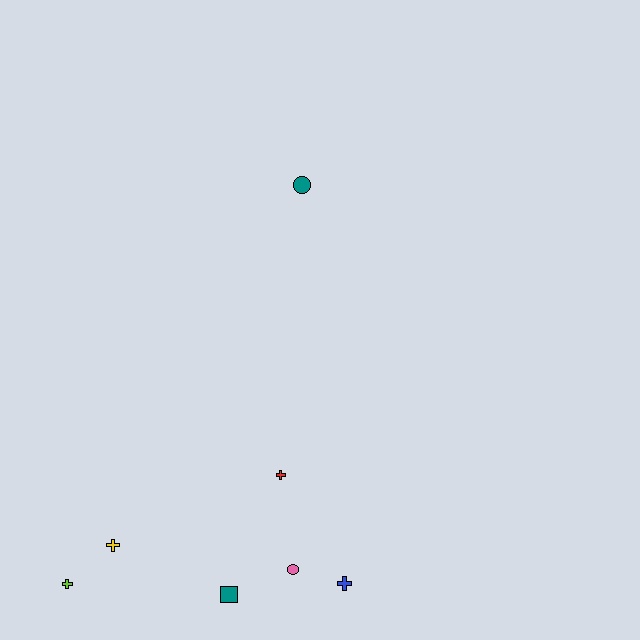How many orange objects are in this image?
There are no orange objects.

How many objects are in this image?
There are 7 objects.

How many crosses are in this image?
There are 4 crosses.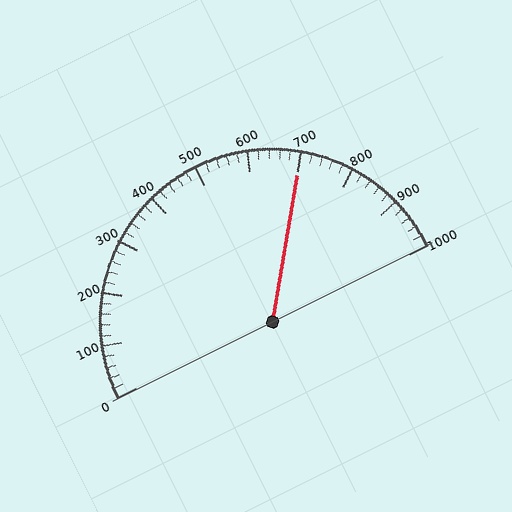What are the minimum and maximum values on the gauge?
The gauge ranges from 0 to 1000.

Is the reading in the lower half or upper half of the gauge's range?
The reading is in the upper half of the range (0 to 1000).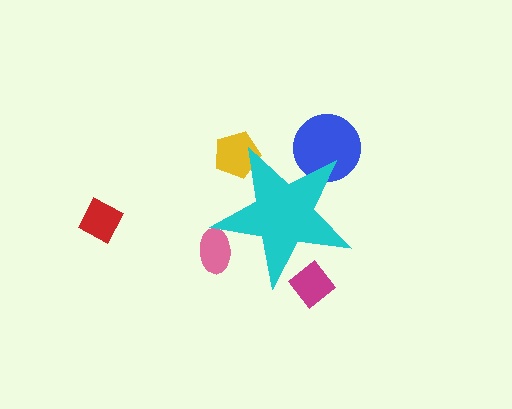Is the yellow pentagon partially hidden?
Yes, the yellow pentagon is partially hidden behind the cyan star.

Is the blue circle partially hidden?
Yes, the blue circle is partially hidden behind the cyan star.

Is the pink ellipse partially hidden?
Yes, the pink ellipse is partially hidden behind the cyan star.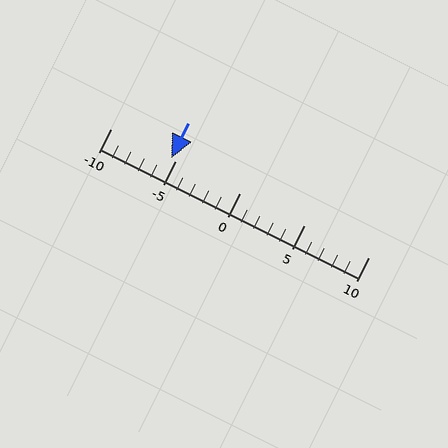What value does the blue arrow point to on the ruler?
The blue arrow points to approximately -5.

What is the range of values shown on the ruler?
The ruler shows values from -10 to 10.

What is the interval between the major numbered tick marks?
The major tick marks are spaced 5 units apart.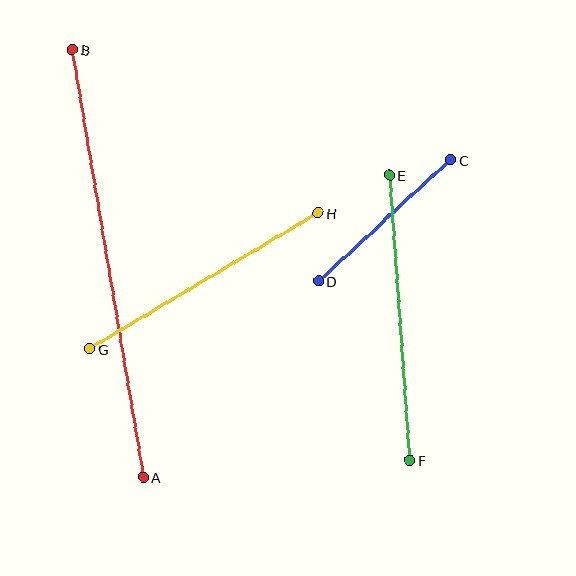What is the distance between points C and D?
The distance is approximately 179 pixels.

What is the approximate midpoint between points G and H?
The midpoint is at approximately (204, 281) pixels.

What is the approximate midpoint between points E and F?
The midpoint is at approximately (400, 318) pixels.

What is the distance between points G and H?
The distance is approximately 266 pixels.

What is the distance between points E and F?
The distance is approximately 286 pixels.